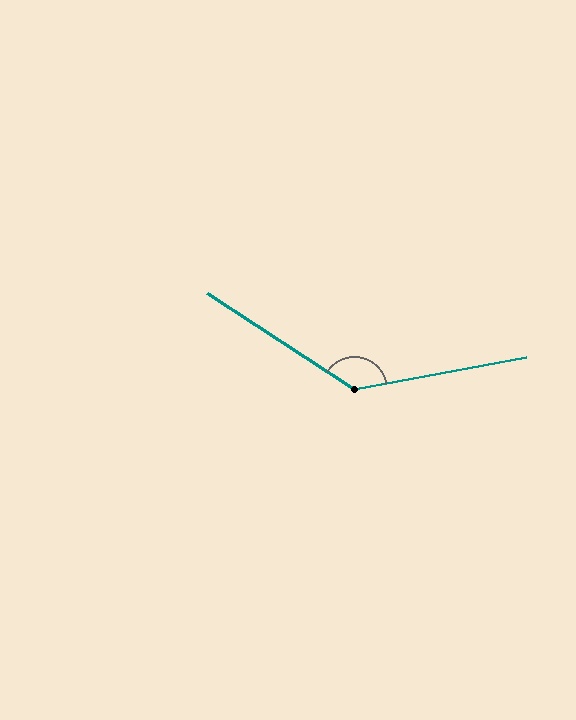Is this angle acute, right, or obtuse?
It is obtuse.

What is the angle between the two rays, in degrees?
Approximately 136 degrees.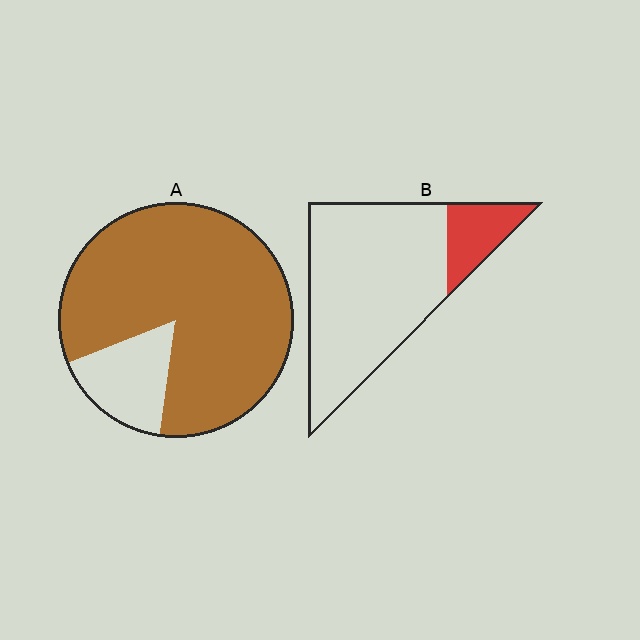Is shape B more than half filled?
No.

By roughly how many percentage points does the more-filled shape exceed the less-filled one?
By roughly 65 percentage points (A over B).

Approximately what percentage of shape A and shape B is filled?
A is approximately 85% and B is approximately 15%.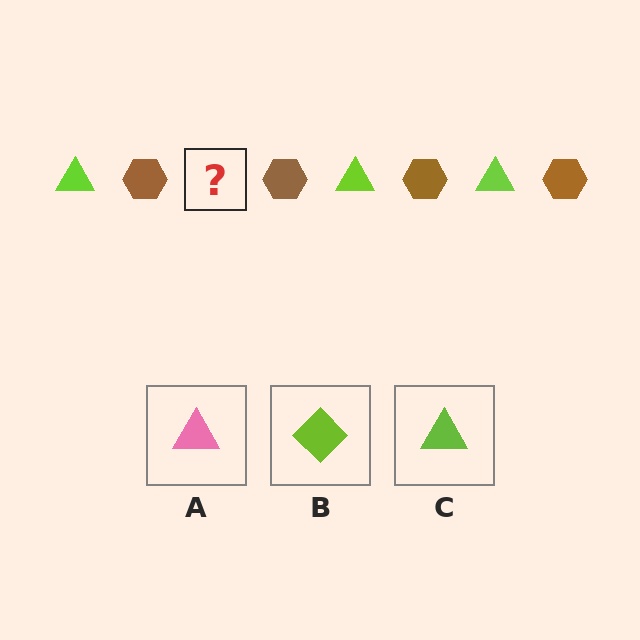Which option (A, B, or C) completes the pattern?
C.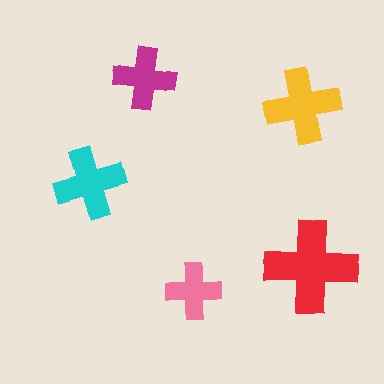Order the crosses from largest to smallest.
the red one, the yellow one, the cyan one, the magenta one, the pink one.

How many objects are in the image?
There are 5 objects in the image.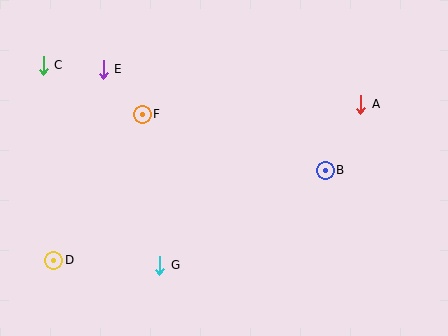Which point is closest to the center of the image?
Point F at (142, 114) is closest to the center.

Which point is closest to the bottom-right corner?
Point B is closest to the bottom-right corner.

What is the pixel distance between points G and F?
The distance between G and F is 152 pixels.